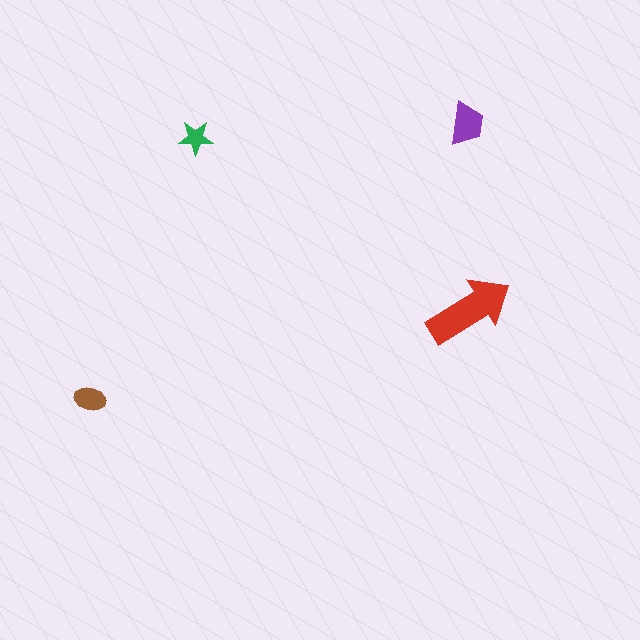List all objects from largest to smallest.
The red arrow, the purple trapezoid, the brown ellipse, the green star.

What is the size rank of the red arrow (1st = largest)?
1st.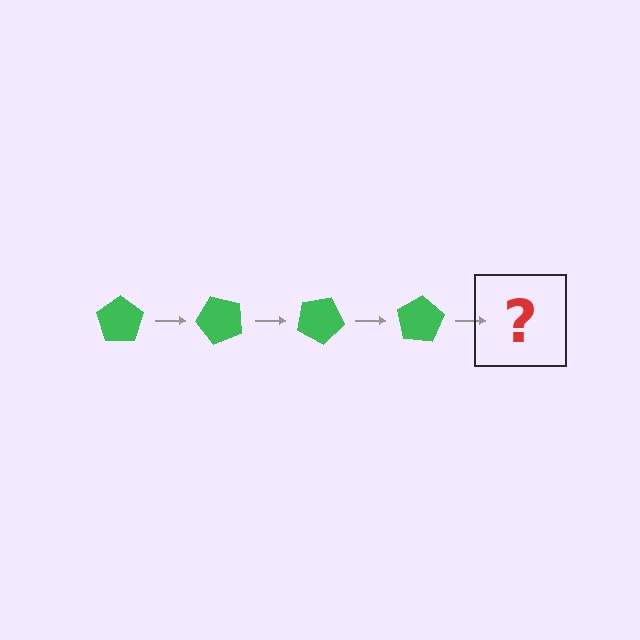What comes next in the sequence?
The next element should be a green pentagon rotated 200 degrees.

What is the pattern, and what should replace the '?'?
The pattern is that the pentagon rotates 50 degrees each step. The '?' should be a green pentagon rotated 200 degrees.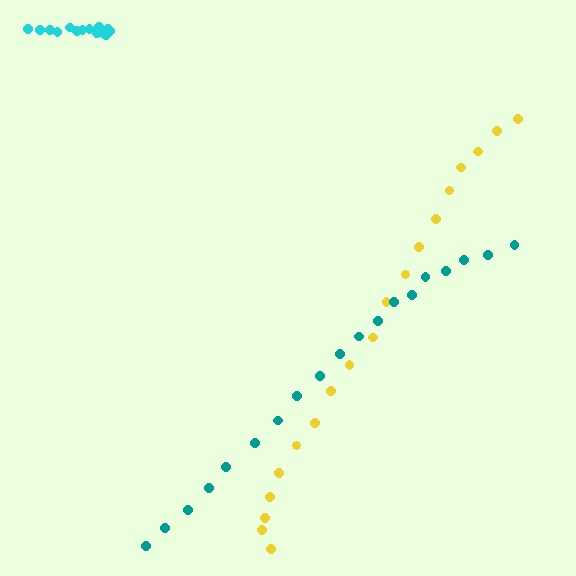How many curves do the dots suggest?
There are 3 distinct paths.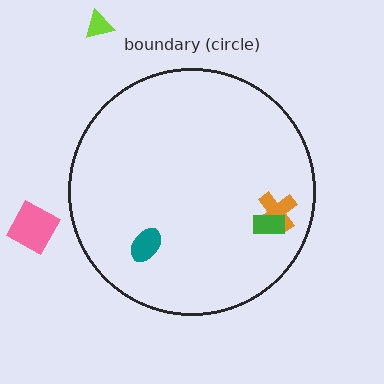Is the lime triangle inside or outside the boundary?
Outside.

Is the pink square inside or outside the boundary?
Outside.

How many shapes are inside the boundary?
3 inside, 2 outside.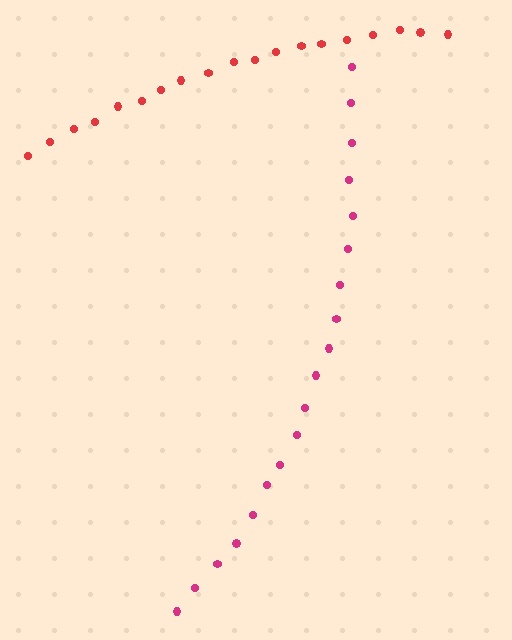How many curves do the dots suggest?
There are 2 distinct paths.